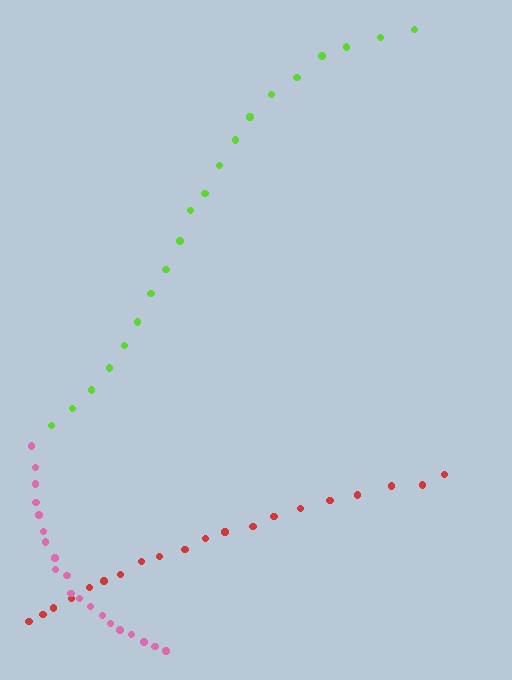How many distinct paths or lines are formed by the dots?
There are 3 distinct paths.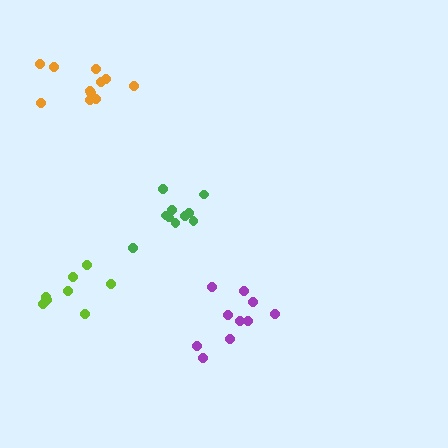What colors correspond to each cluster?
The clusters are colored: purple, orange, lime, green.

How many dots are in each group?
Group 1: 10 dots, Group 2: 11 dots, Group 3: 8 dots, Group 4: 10 dots (39 total).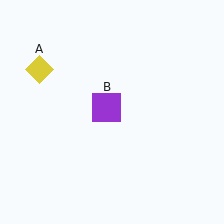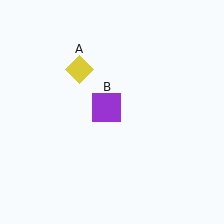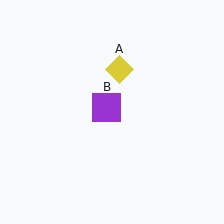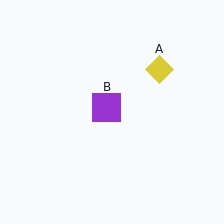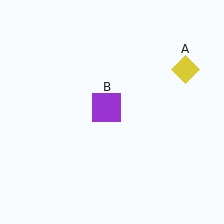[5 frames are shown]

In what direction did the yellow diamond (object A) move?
The yellow diamond (object A) moved right.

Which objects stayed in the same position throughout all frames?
Purple square (object B) remained stationary.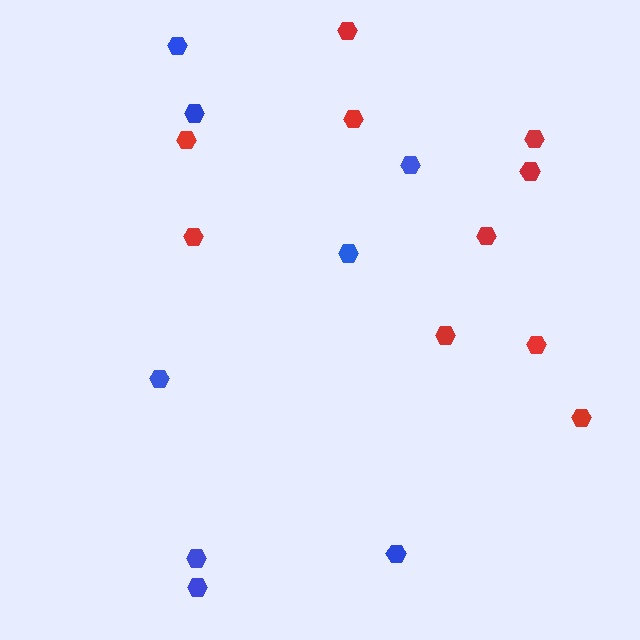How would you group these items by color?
There are 2 groups: one group of blue hexagons (8) and one group of red hexagons (10).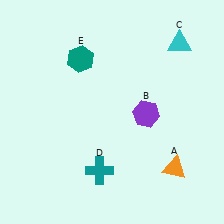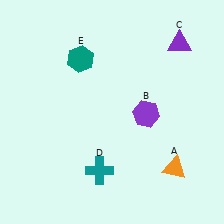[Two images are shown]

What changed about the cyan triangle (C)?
In Image 1, C is cyan. In Image 2, it changed to purple.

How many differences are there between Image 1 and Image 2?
There is 1 difference between the two images.